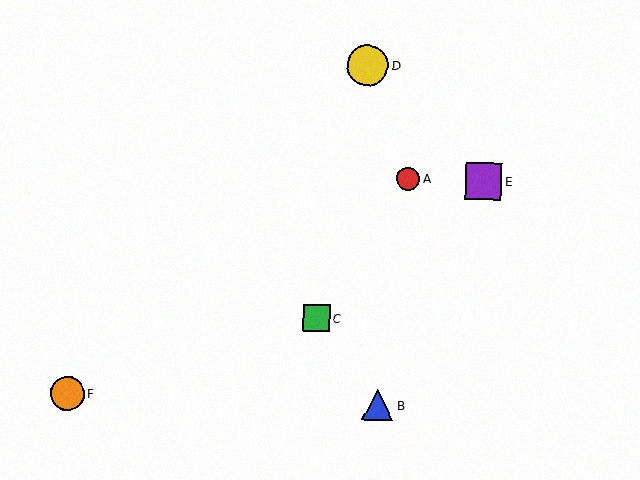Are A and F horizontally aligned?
No, A is at y≈179 and F is at y≈393.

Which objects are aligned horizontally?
Objects A, E are aligned horizontally.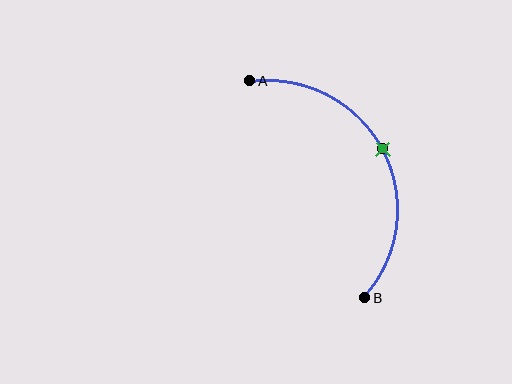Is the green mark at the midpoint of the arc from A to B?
Yes. The green mark lies on the arc at equal arc-length from both A and B — it is the arc midpoint.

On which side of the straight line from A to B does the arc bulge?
The arc bulges to the right of the straight line connecting A and B.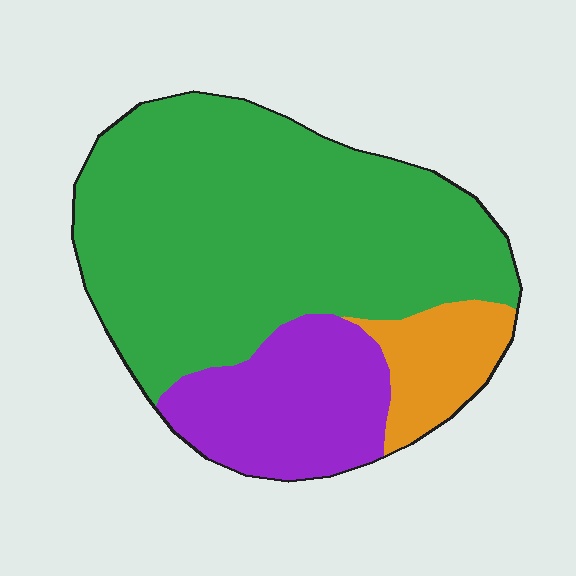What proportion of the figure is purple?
Purple covers around 20% of the figure.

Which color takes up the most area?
Green, at roughly 65%.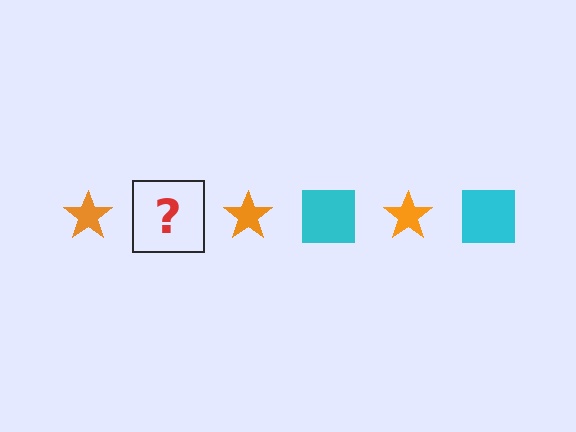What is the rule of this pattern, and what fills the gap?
The rule is that the pattern alternates between orange star and cyan square. The gap should be filled with a cyan square.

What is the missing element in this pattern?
The missing element is a cyan square.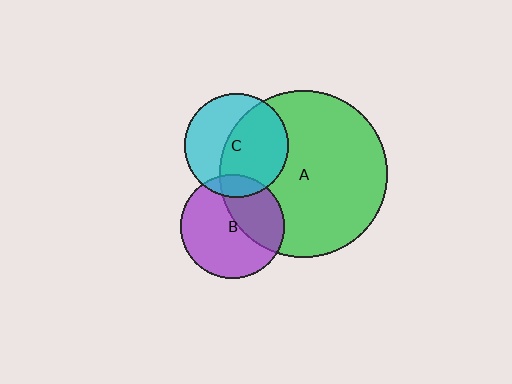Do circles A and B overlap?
Yes.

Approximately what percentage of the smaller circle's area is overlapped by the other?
Approximately 40%.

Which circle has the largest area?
Circle A (green).